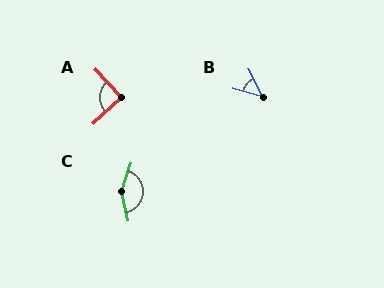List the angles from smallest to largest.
B (46°), A (90°), C (151°).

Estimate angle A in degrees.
Approximately 90 degrees.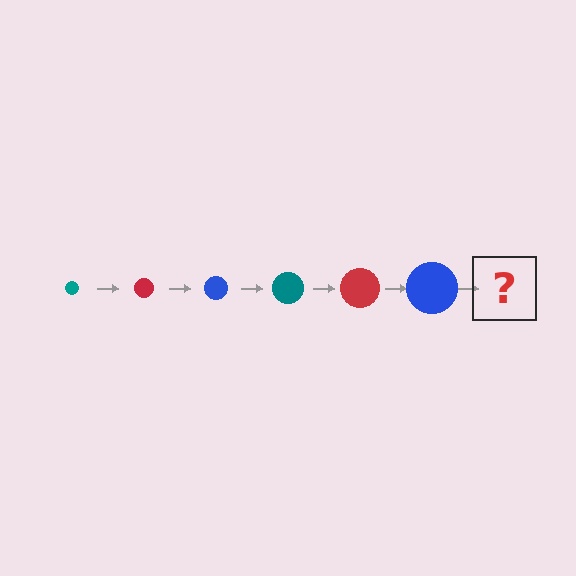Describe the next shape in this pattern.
It should be a teal circle, larger than the previous one.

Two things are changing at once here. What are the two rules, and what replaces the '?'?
The two rules are that the circle grows larger each step and the color cycles through teal, red, and blue. The '?' should be a teal circle, larger than the previous one.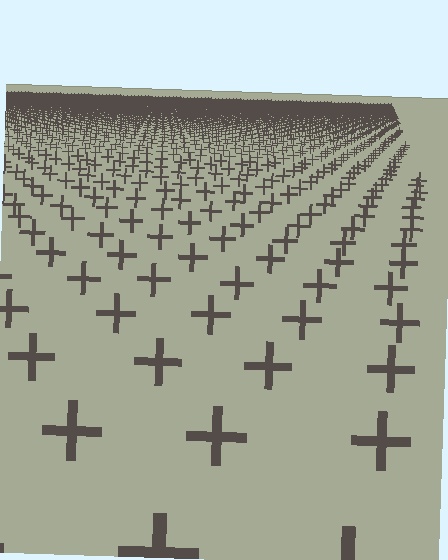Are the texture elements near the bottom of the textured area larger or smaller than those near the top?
Larger. Near the bottom, elements are closer to the viewer and appear at a bigger on-screen size.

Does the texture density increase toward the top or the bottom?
Density increases toward the top.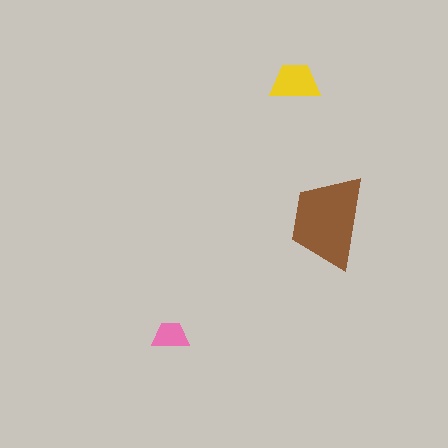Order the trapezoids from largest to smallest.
the brown one, the yellow one, the pink one.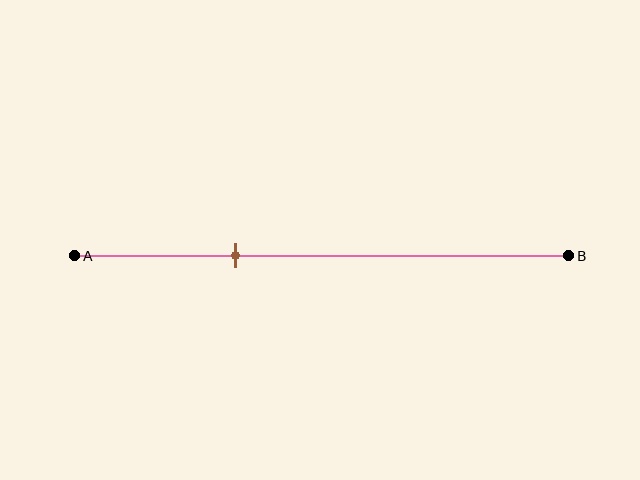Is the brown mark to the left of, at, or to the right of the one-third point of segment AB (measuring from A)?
The brown mark is approximately at the one-third point of segment AB.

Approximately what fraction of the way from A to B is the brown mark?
The brown mark is approximately 35% of the way from A to B.